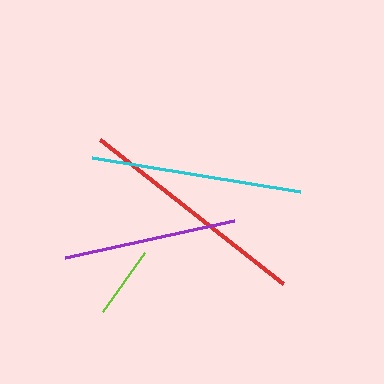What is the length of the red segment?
The red segment is approximately 233 pixels long.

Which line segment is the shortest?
The lime line is the shortest at approximately 72 pixels.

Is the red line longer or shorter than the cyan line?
The red line is longer than the cyan line.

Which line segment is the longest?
The red line is the longest at approximately 233 pixels.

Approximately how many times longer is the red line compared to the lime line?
The red line is approximately 3.2 times the length of the lime line.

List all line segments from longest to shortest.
From longest to shortest: red, cyan, purple, lime.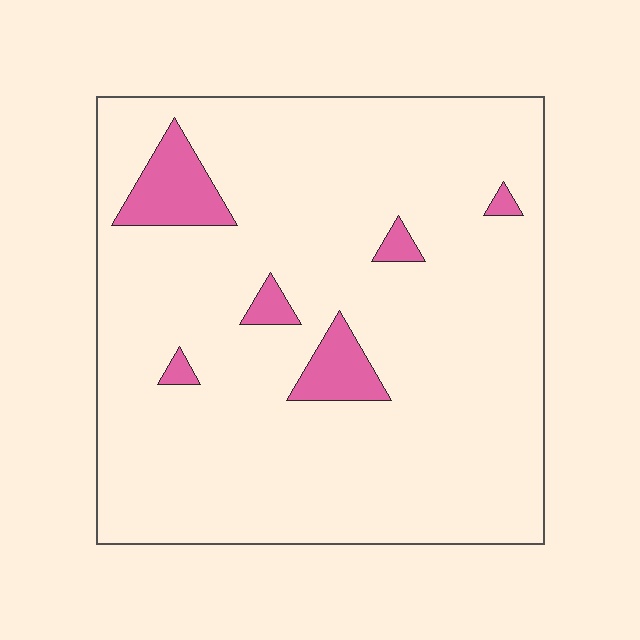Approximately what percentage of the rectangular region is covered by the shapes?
Approximately 10%.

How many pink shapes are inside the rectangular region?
6.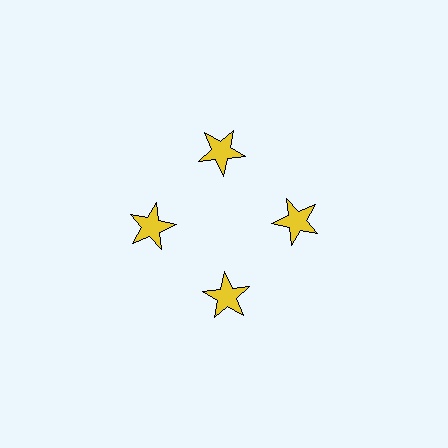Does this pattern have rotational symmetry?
Yes, this pattern has 4-fold rotational symmetry. It looks the same after rotating 90 degrees around the center.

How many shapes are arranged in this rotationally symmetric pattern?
There are 4 shapes, arranged in 4 groups of 1.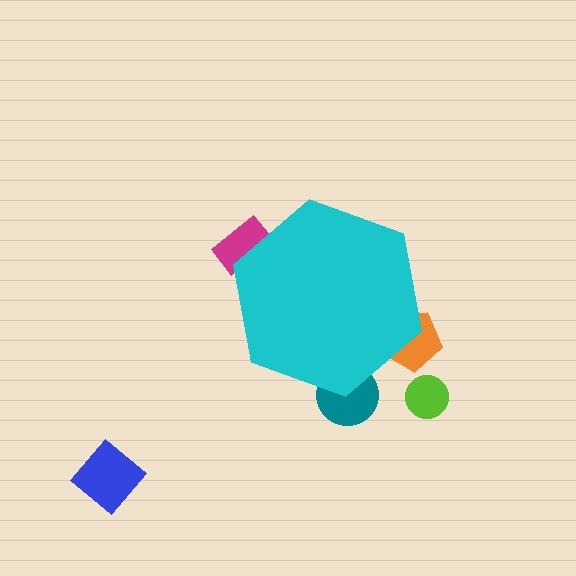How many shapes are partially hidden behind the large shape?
3 shapes are partially hidden.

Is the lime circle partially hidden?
No, the lime circle is fully visible.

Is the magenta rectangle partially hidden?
Yes, the magenta rectangle is partially hidden behind the cyan hexagon.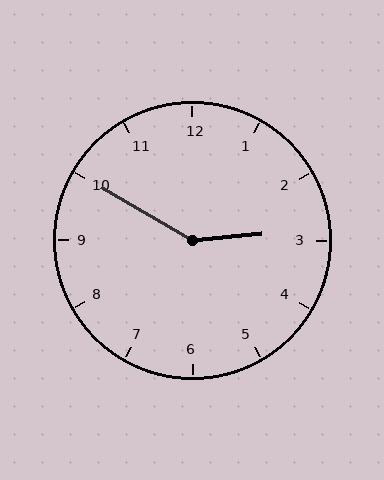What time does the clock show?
2:50.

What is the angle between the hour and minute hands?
Approximately 145 degrees.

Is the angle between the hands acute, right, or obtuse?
It is obtuse.